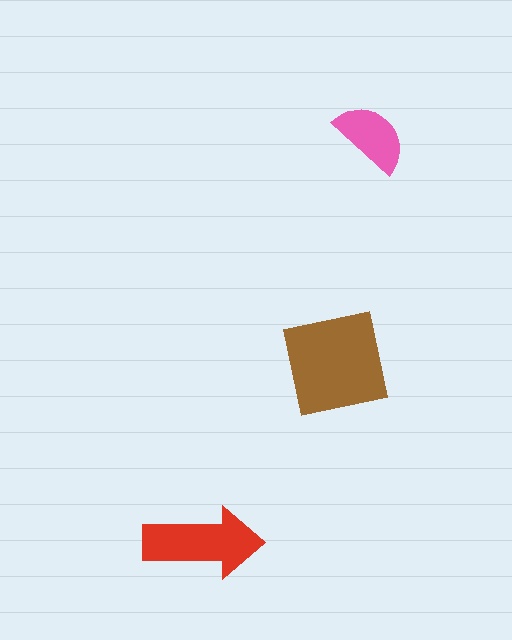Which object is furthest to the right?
The pink semicircle is rightmost.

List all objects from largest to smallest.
The brown square, the red arrow, the pink semicircle.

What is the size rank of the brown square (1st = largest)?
1st.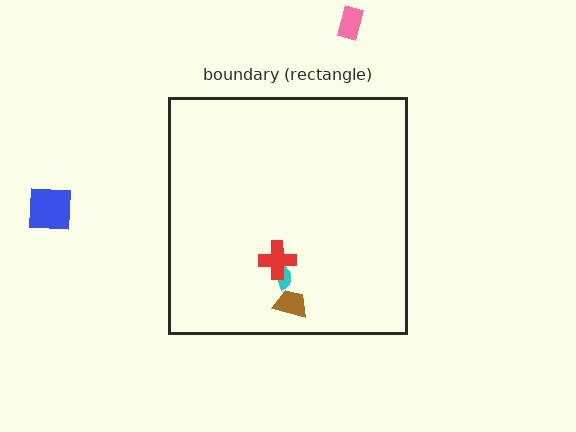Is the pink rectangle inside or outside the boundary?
Outside.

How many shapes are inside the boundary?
3 inside, 2 outside.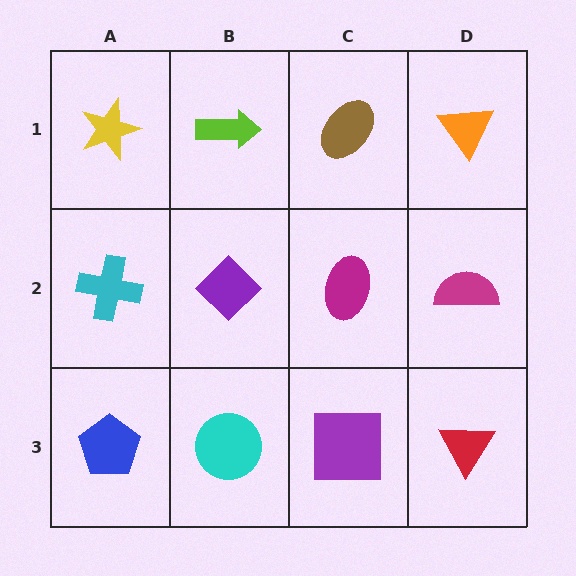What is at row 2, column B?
A purple diamond.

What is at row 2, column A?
A cyan cross.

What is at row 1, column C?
A brown ellipse.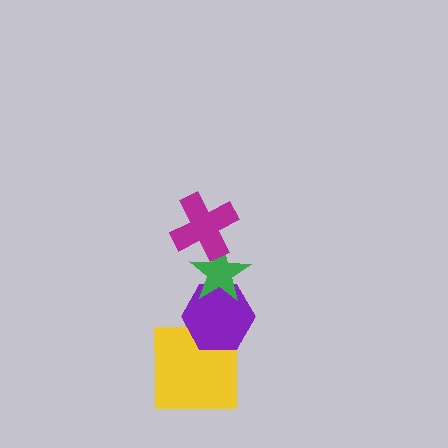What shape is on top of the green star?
The magenta cross is on top of the green star.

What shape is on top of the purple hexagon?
The green star is on top of the purple hexagon.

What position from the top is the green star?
The green star is 2nd from the top.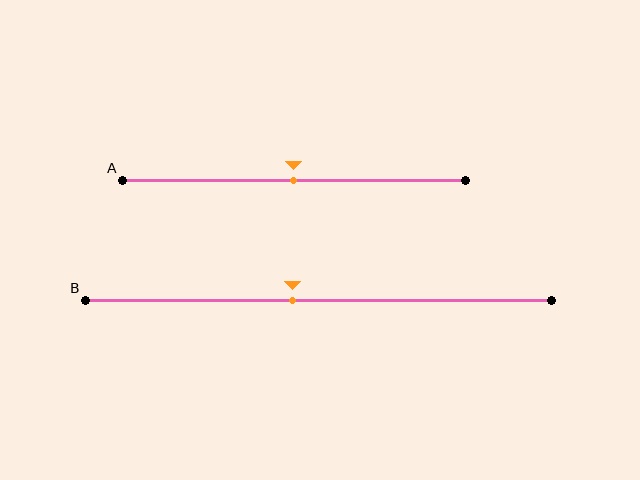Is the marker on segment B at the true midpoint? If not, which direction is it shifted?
No, the marker on segment B is shifted to the left by about 5% of the segment length.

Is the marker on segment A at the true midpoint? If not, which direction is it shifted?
Yes, the marker on segment A is at the true midpoint.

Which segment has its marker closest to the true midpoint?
Segment A has its marker closest to the true midpoint.